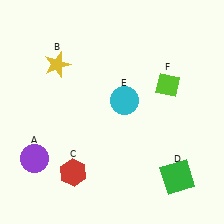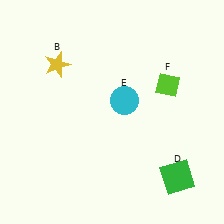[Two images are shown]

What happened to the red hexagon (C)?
The red hexagon (C) was removed in Image 2. It was in the bottom-left area of Image 1.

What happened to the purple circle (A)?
The purple circle (A) was removed in Image 2. It was in the bottom-left area of Image 1.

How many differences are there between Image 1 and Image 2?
There are 2 differences between the two images.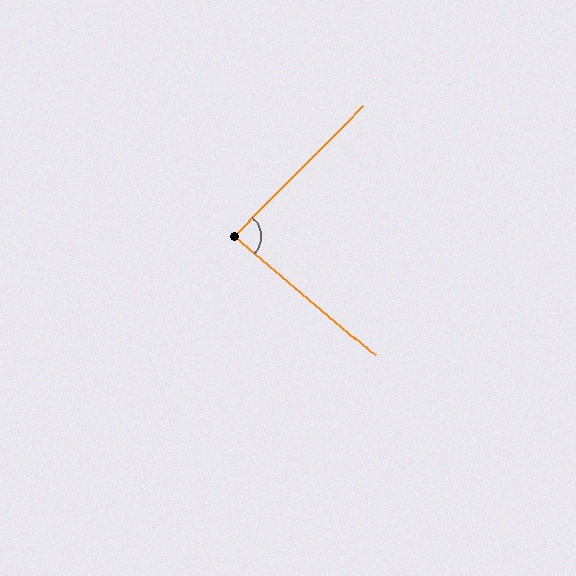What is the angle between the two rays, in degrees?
Approximately 85 degrees.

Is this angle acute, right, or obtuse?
It is approximately a right angle.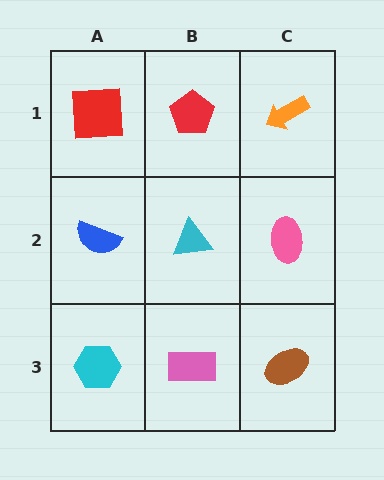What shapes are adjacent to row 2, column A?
A red square (row 1, column A), a cyan hexagon (row 3, column A), a cyan triangle (row 2, column B).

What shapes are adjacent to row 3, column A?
A blue semicircle (row 2, column A), a pink rectangle (row 3, column B).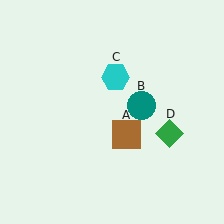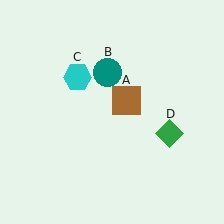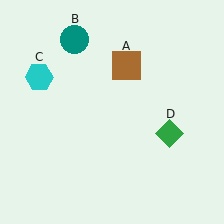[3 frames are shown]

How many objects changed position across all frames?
3 objects changed position: brown square (object A), teal circle (object B), cyan hexagon (object C).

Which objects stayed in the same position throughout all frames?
Green diamond (object D) remained stationary.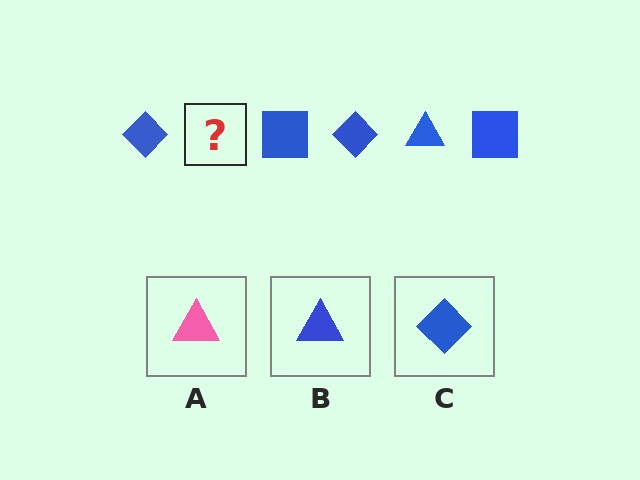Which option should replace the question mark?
Option B.